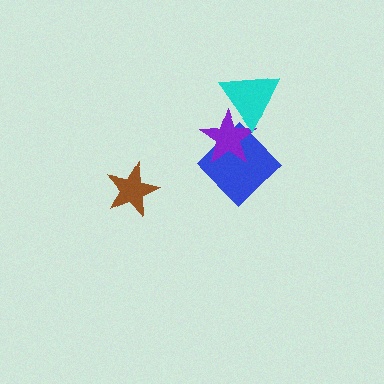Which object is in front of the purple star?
The cyan triangle is in front of the purple star.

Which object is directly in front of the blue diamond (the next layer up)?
The purple star is directly in front of the blue diamond.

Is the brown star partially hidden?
No, no other shape covers it.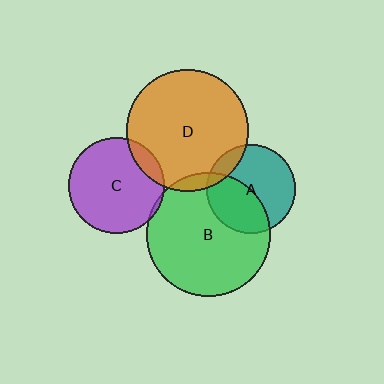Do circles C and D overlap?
Yes.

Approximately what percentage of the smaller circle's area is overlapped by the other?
Approximately 10%.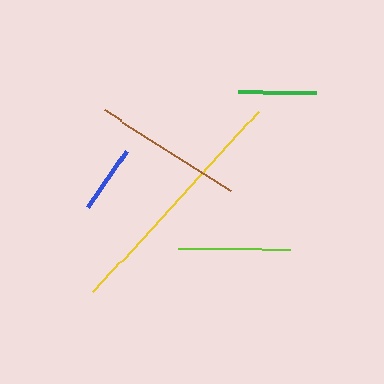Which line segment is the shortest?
The blue line is the shortest at approximately 70 pixels.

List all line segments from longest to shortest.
From longest to shortest: yellow, brown, lime, green, blue.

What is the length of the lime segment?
The lime segment is approximately 112 pixels long.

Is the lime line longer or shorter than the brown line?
The brown line is longer than the lime line.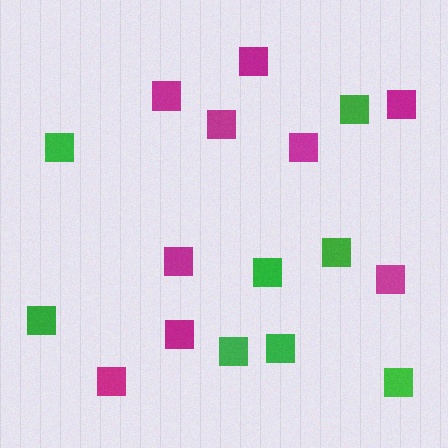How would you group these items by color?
There are 2 groups: one group of magenta squares (9) and one group of green squares (8).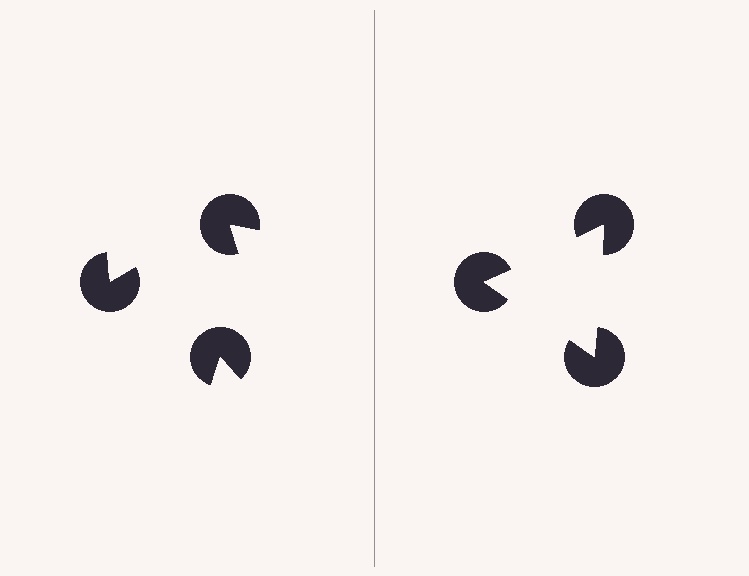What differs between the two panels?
The pac-man discs are positioned identically on both sides; only the wedge orientations differ. On the right they align to a triangle; on the left they are misaligned.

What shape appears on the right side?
An illusory triangle.